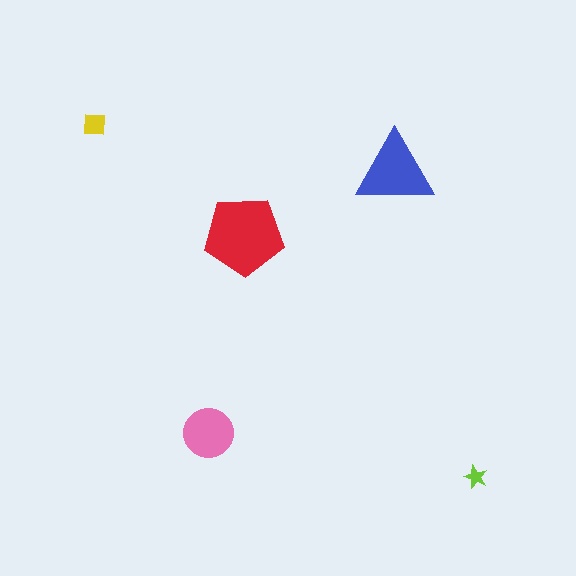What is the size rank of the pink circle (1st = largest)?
3rd.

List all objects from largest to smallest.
The red pentagon, the blue triangle, the pink circle, the yellow square, the lime star.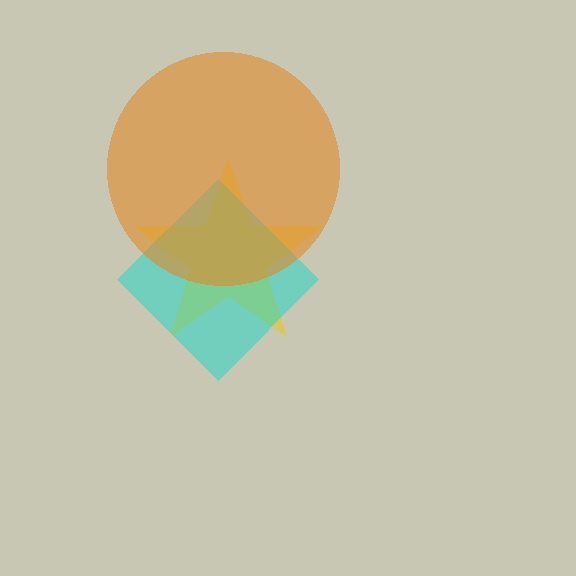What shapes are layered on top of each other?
The layered shapes are: a yellow star, a cyan diamond, an orange circle.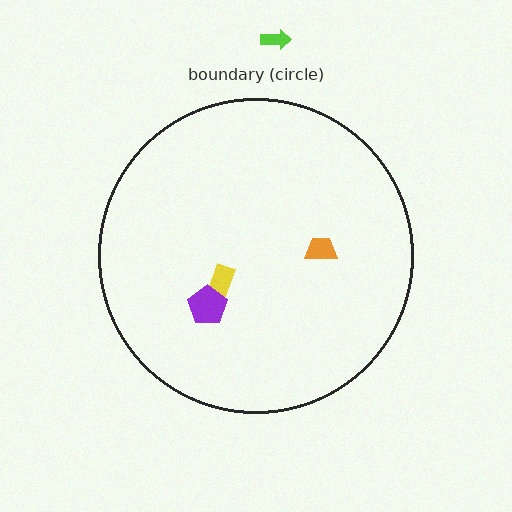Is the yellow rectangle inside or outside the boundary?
Inside.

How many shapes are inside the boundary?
3 inside, 1 outside.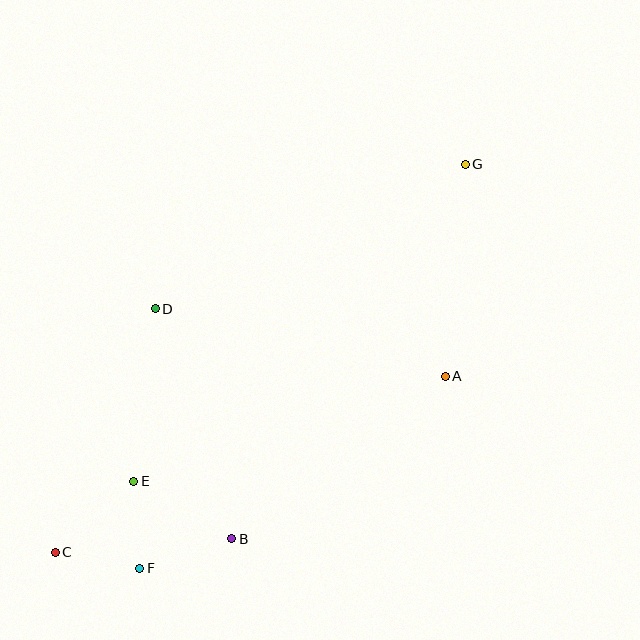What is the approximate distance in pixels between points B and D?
The distance between B and D is approximately 242 pixels.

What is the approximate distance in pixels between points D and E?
The distance between D and E is approximately 174 pixels.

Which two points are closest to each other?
Points C and F are closest to each other.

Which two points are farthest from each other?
Points C and G are farthest from each other.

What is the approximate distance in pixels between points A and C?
The distance between A and C is approximately 428 pixels.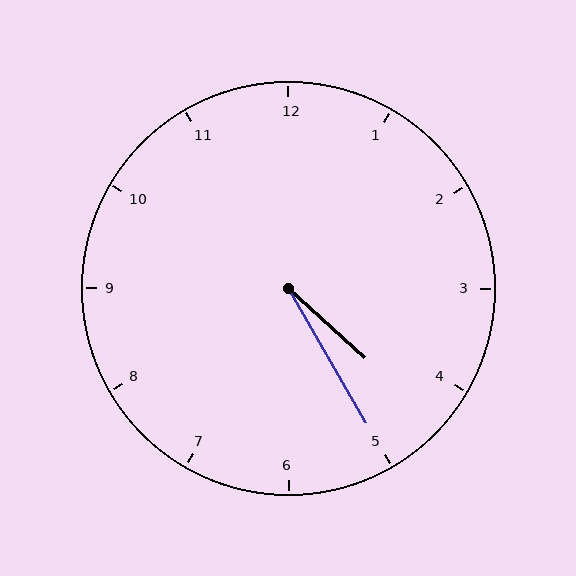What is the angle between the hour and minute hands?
Approximately 18 degrees.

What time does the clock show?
4:25.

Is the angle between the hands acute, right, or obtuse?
It is acute.